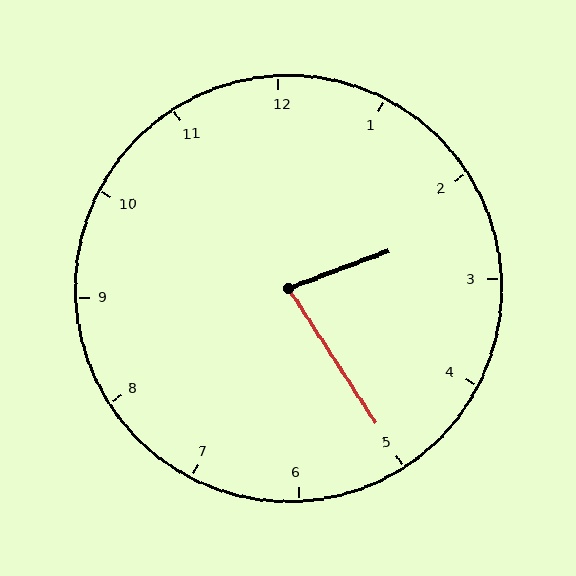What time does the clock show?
2:25.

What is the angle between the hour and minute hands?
Approximately 78 degrees.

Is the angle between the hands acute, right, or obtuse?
It is acute.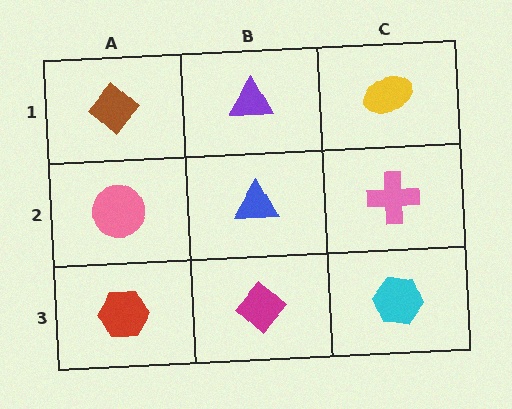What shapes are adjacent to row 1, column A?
A pink circle (row 2, column A), a purple triangle (row 1, column B).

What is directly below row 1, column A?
A pink circle.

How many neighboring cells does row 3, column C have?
2.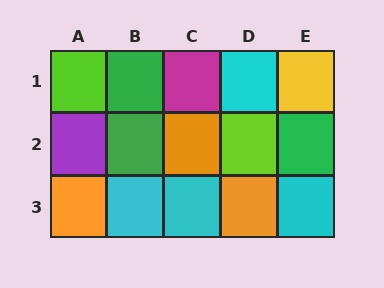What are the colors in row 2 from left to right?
Purple, green, orange, lime, green.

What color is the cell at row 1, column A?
Lime.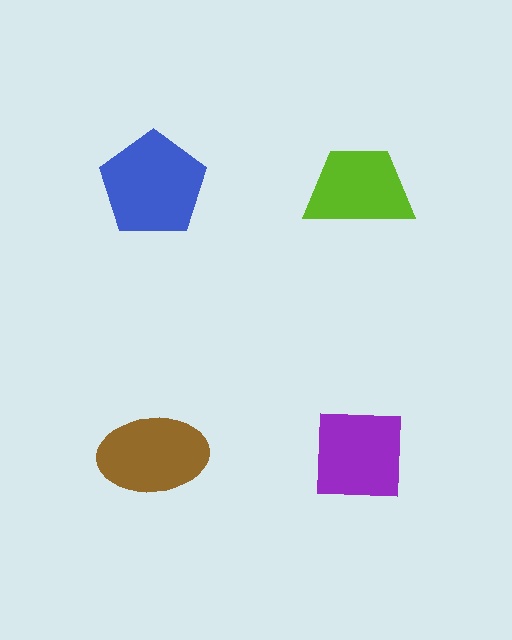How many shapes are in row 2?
2 shapes.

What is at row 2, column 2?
A purple square.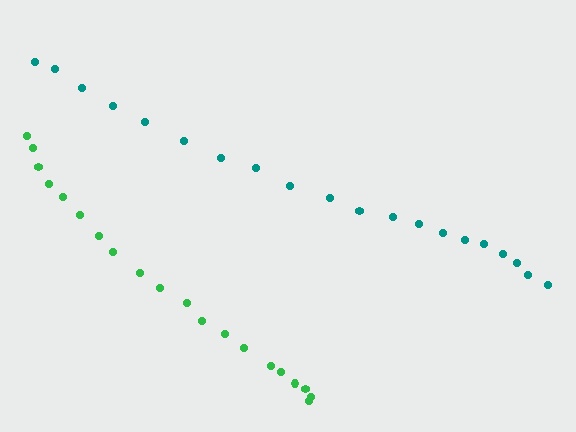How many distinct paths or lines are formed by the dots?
There are 2 distinct paths.